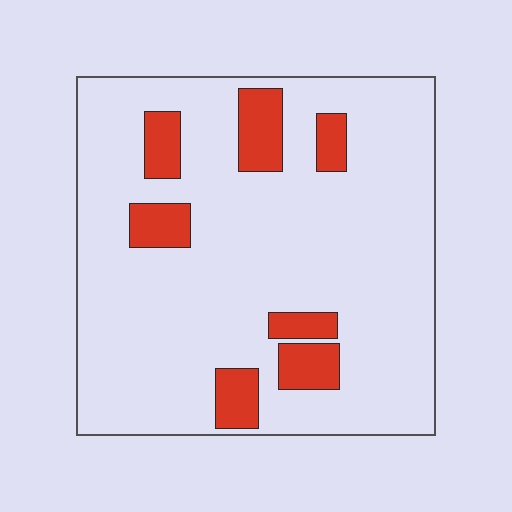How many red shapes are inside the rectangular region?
7.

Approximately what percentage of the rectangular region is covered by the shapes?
Approximately 15%.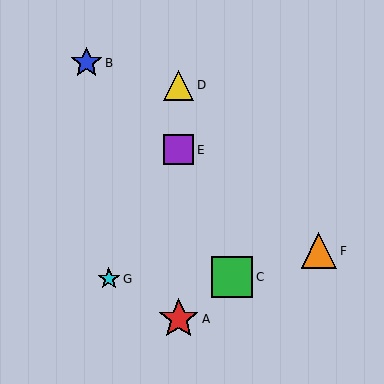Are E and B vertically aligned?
No, E is at x≈179 and B is at x≈87.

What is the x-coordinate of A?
Object A is at x≈179.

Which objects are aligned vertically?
Objects A, D, E are aligned vertically.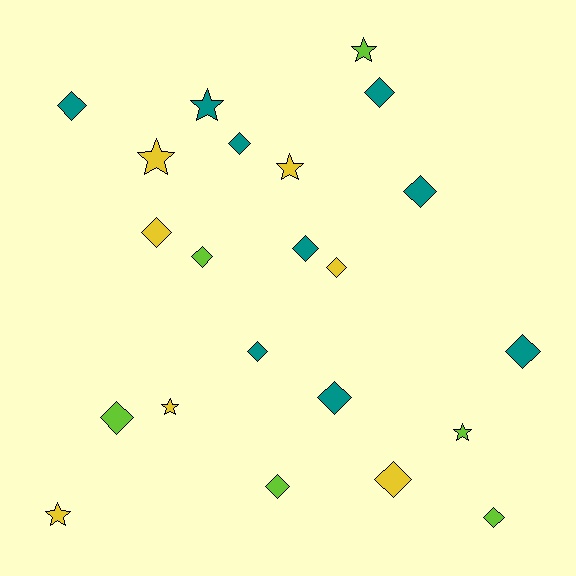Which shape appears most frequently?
Diamond, with 15 objects.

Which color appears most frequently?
Teal, with 9 objects.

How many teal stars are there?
There is 1 teal star.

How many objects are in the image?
There are 22 objects.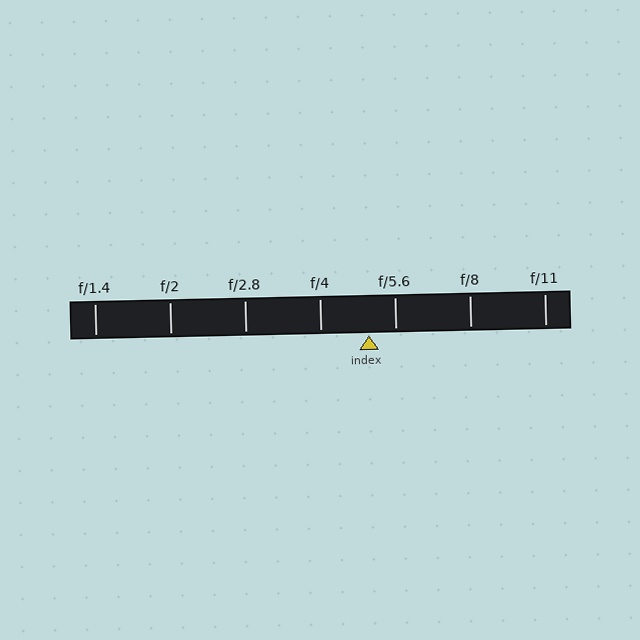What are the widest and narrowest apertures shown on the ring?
The widest aperture shown is f/1.4 and the narrowest is f/11.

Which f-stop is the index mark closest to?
The index mark is closest to f/5.6.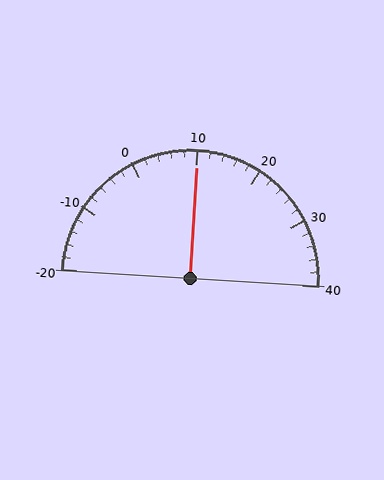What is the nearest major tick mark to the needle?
The nearest major tick mark is 10.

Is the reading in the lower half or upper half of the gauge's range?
The reading is in the upper half of the range (-20 to 40).